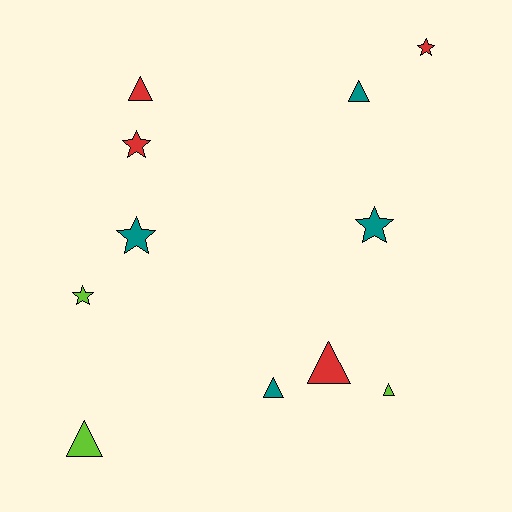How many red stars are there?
There are 2 red stars.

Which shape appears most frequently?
Triangle, with 6 objects.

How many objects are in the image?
There are 11 objects.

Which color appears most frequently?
Red, with 4 objects.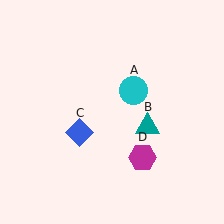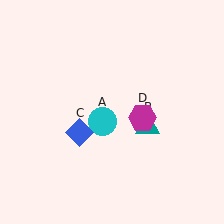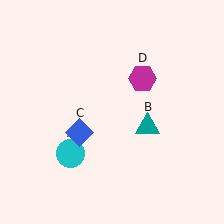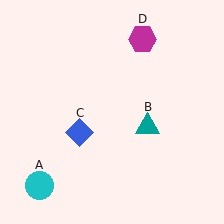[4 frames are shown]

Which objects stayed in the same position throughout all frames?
Teal triangle (object B) and blue diamond (object C) remained stationary.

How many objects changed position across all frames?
2 objects changed position: cyan circle (object A), magenta hexagon (object D).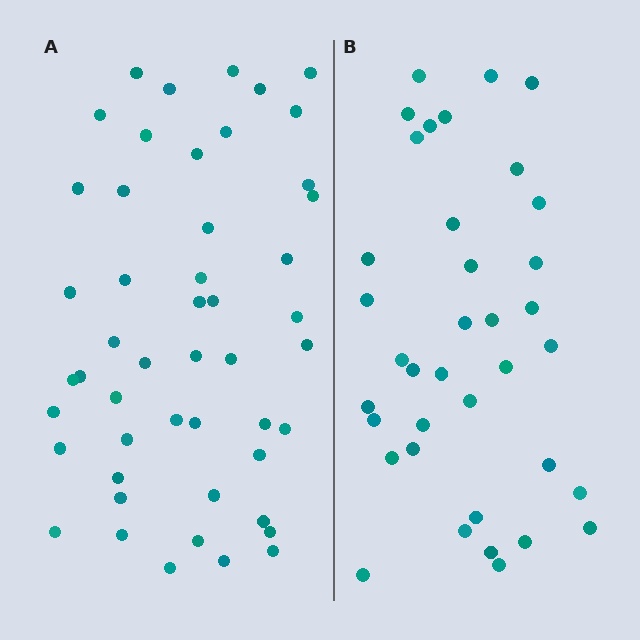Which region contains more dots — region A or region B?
Region A (the left region) has more dots.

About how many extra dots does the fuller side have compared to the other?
Region A has roughly 12 or so more dots than region B.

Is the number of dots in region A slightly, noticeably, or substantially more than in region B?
Region A has noticeably more, but not dramatically so. The ratio is roughly 1.3 to 1.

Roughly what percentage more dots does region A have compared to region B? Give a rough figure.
About 30% more.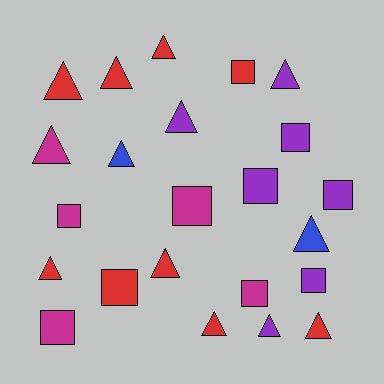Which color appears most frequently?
Red, with 9 objects.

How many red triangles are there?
There are 7 red triangles.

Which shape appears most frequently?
Triangle, with 13 objects.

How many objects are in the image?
There are 23 objects.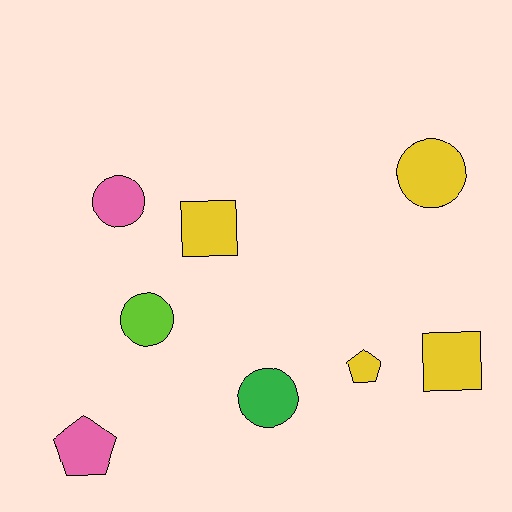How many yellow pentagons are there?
There is 1 yellow pentagon.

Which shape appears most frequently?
Circle, with 4 objects.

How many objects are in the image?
There are 8 objects.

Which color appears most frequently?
Yellow, with 4 objects.